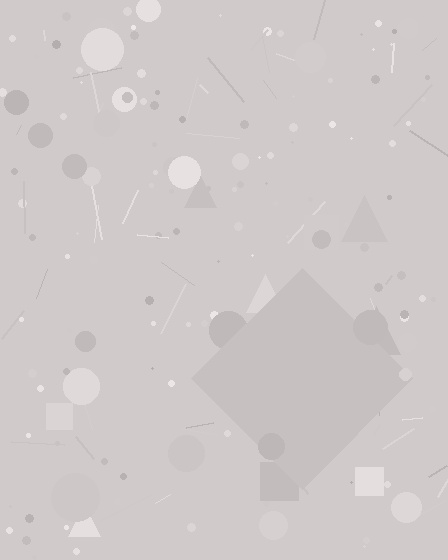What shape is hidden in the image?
A diamond is hidden in the image.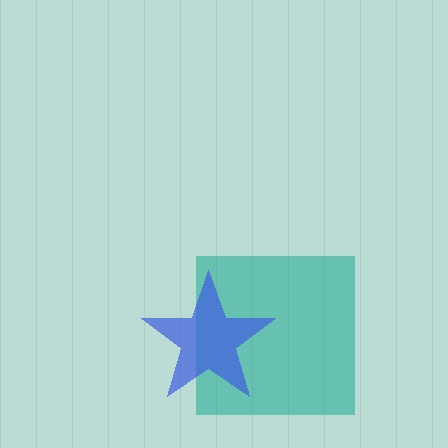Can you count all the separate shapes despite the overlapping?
Yes, there are 2 separate shapes.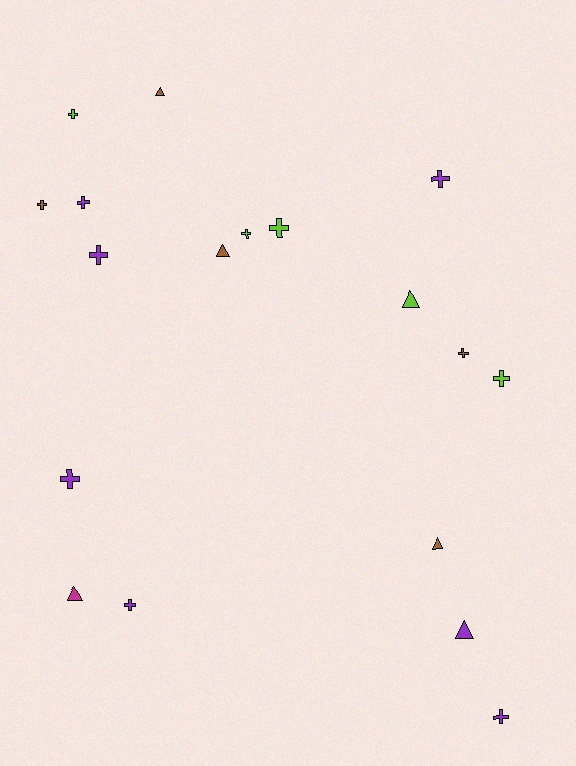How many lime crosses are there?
There are 4 lime crosses.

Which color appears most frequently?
Purple, with 7 objects.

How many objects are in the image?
There are 18 objects.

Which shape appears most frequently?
Cross, with 12 objects.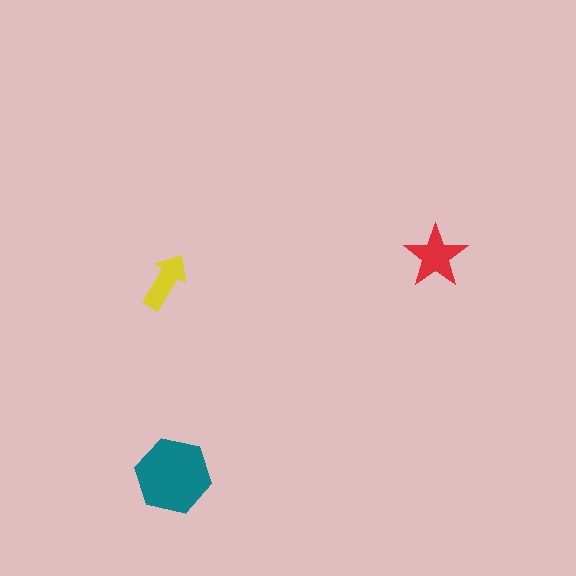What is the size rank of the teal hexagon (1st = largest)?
1st.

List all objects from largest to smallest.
The teal hexagon, the red star, the yellow arrow.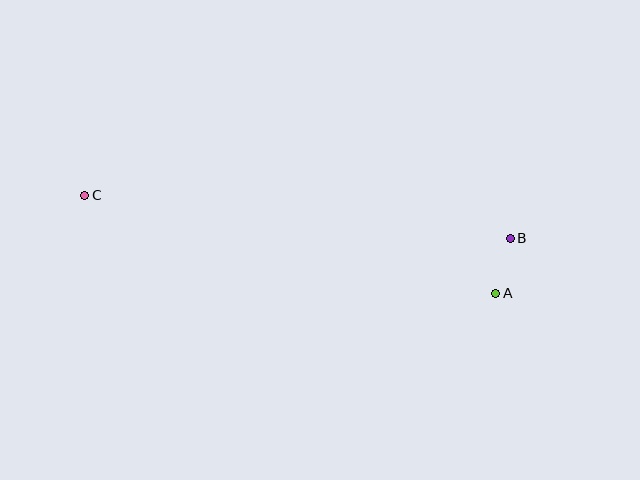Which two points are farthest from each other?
Points B and C are farthest from each other.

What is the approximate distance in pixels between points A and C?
The distance between A and C is approximately 422 pixels.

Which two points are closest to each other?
Points A and B are closest to each other.